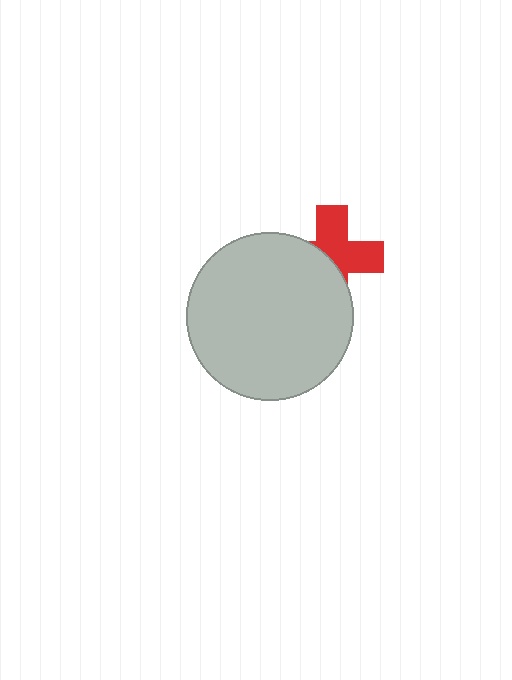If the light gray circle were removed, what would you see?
You would see the complete red cross.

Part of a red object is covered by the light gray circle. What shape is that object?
It is a cross.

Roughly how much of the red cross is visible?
About half of it is visible (roughly 52%).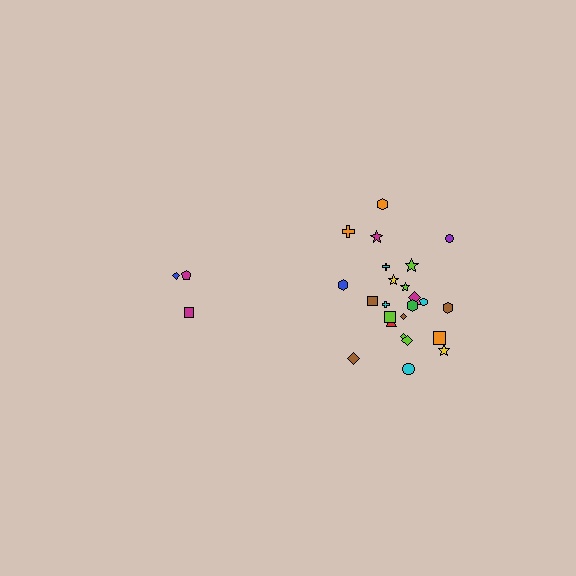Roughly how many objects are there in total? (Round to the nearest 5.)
Roughly 30 objects in total.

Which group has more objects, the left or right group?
The right group.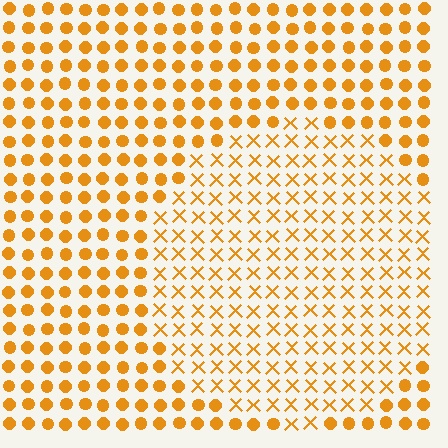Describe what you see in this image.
The image is filled with small orange elements arranged in a uniform grid. A circle-shaped region contains X marks, while the surrounding area contains circles. The boundary is defined purely by the change in element shape.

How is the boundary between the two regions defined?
The boundary is defined by a change in element shape: X marks inside vs. circles outside. All elements share the same color and spacing.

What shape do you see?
I see a circle.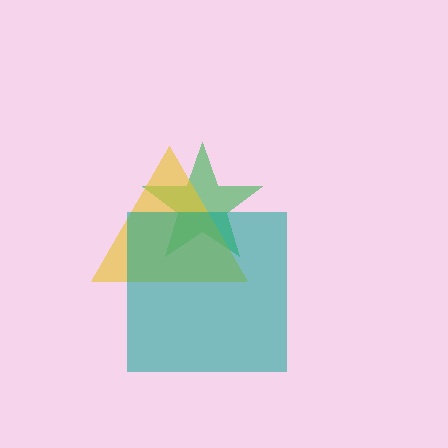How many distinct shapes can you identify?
There are 3 distinct shapes: a green star, a yellow triangle, a teal square.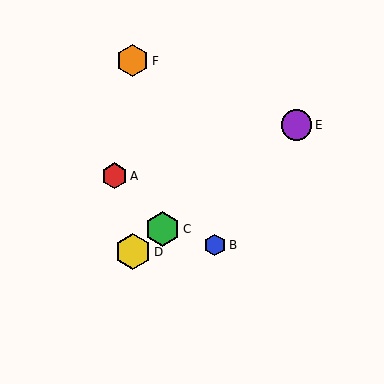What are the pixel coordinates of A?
Object A is at (114, 176).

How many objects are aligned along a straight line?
3 objects (C, D, E) are aligned along a straight line.